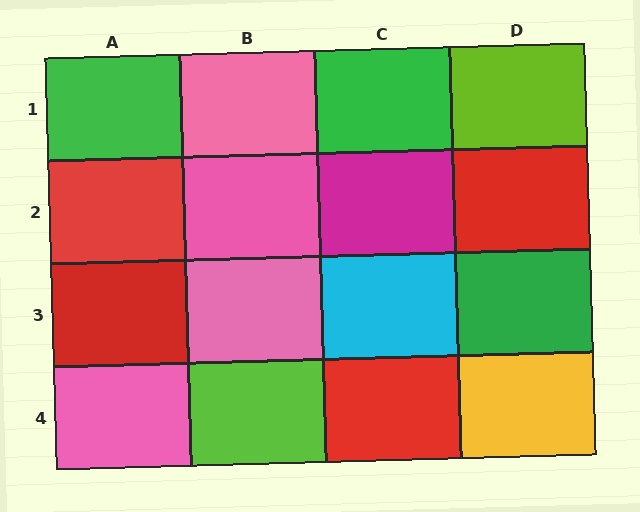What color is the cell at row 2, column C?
Magenta.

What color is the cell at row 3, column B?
Pink.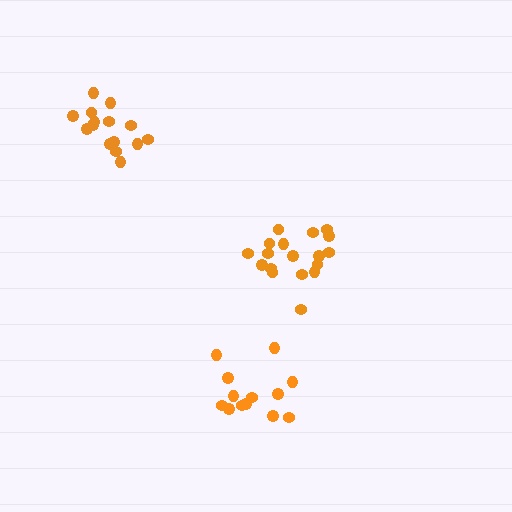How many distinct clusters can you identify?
There are 3 distinct clusters.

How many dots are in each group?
Group 1: 15 dots, Group 2: 18 dots, Group 3: 13 dots (46 total).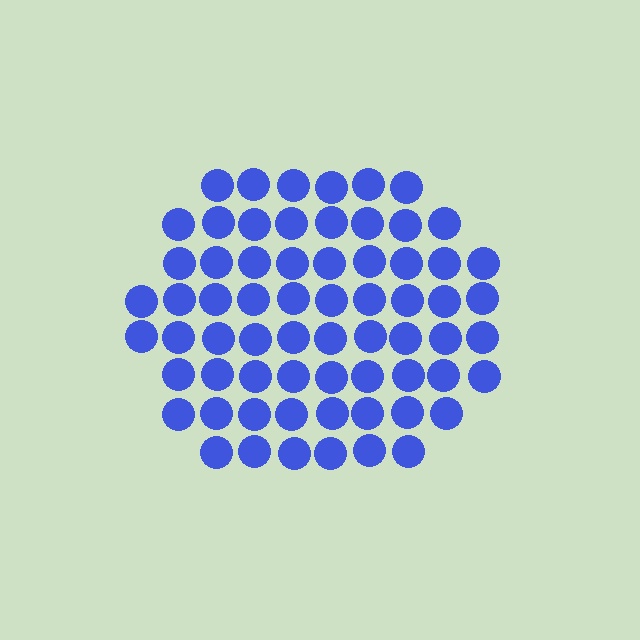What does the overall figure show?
The overall figure shows a hexagon.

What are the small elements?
The small elements are circles.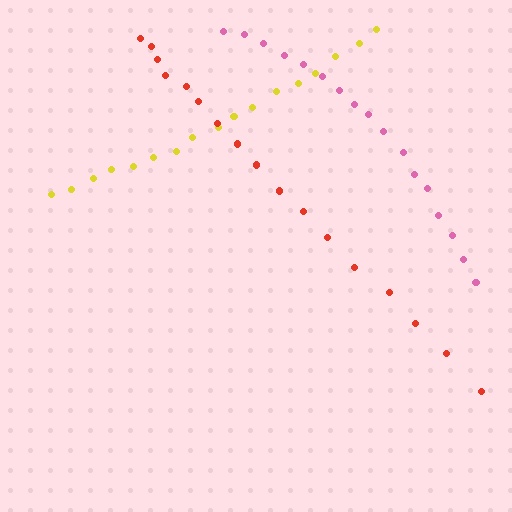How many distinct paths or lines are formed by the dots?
There are 3 distinct paths.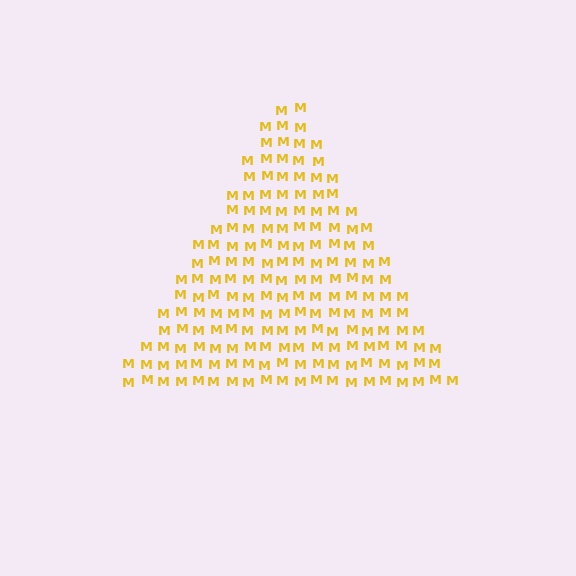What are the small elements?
The small elements are letter M's.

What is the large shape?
The large shape is a triangle.